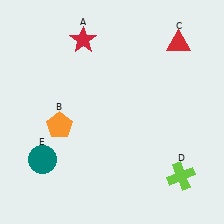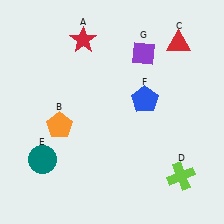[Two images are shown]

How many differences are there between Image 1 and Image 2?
There are 2 differences between the two images.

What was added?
A blue pentagon (F), a purple diamond (G) were added in Image 2.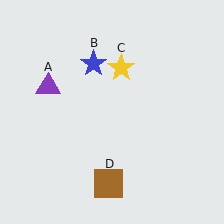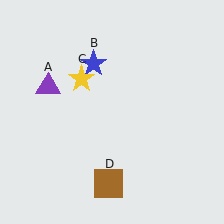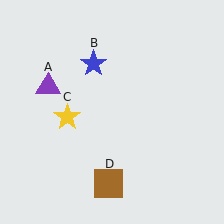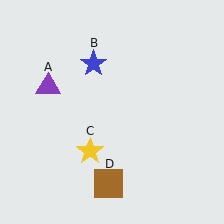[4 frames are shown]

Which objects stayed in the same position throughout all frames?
Purple triangle (object A) and blue star (object B) and brown square (object D) remained stationary.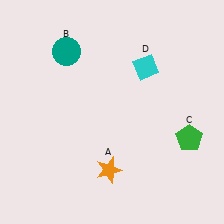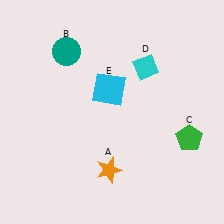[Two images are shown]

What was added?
A cyan square (E) was added in Image 2.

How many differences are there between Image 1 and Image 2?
There is 1 difference between the two images.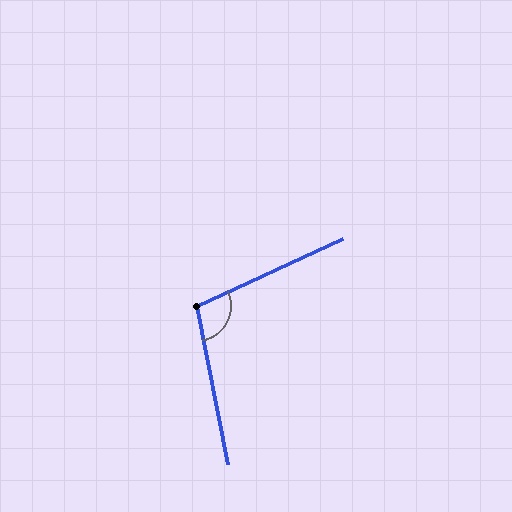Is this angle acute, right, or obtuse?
It is obtuse.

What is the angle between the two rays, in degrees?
Approximately 104 degrees.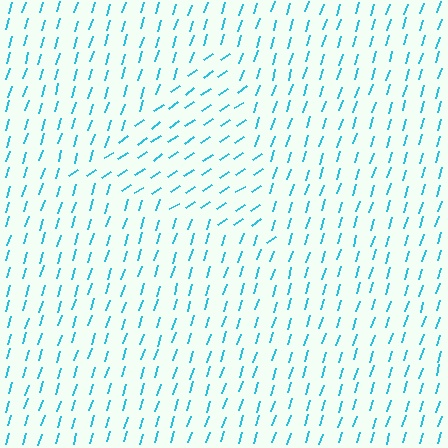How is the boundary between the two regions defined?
The boundary is defined purely by a change in line orientation (approximately 39 degrees difference). All lines are the same color and thickness.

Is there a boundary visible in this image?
Yes, there is a texture boundary formed by a change in line orientation.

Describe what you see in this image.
The image is filled with small cyan line segments. A triangle region in the image has lines oriented differently from the surrounding lines, creating a visible texture boundary.